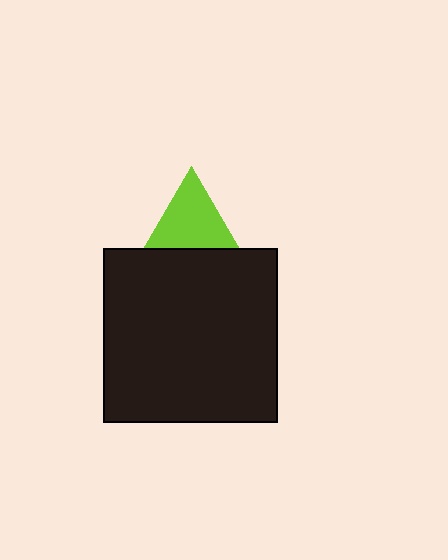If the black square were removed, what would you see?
You would see the complete lime triangle.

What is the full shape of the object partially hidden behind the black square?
The partially hidden object is a lime triangle.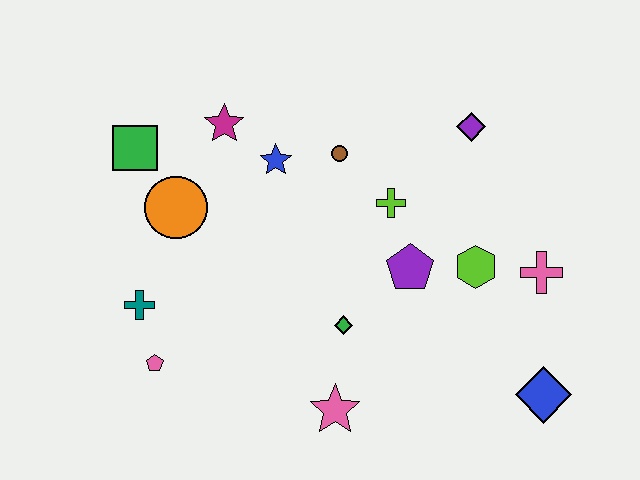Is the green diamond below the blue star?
Yes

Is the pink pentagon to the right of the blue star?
No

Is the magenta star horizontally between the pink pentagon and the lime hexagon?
Yes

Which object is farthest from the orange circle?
The blue diamond is farthest from the orange circle.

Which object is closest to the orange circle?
The green square is closest to the orange circle.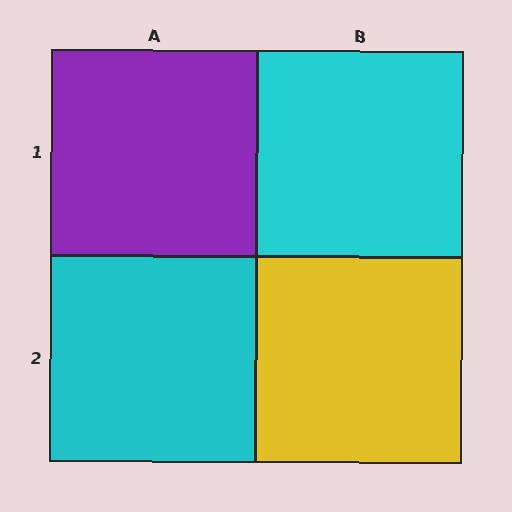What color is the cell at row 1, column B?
Cyan.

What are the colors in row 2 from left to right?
Cyan, yellow.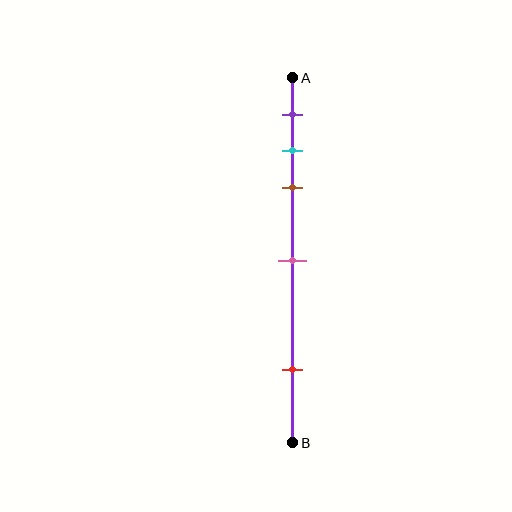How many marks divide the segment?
There are 5 marks dividing the segment.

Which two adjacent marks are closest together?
The cyan and brown marks are the closest adjacent pair.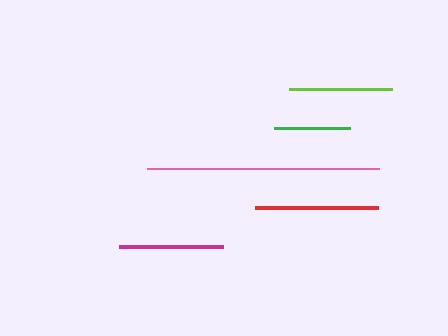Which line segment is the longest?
The pink line is the longest at approximately 232 pixels.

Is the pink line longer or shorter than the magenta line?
The pink line is longer than the magenta line.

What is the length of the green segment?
The green segment is approximately 76 pixels long.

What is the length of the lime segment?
The lime segment is approximately 103 pixels long.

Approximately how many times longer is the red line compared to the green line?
The red line is approximately 1.6 times the length of the green line.